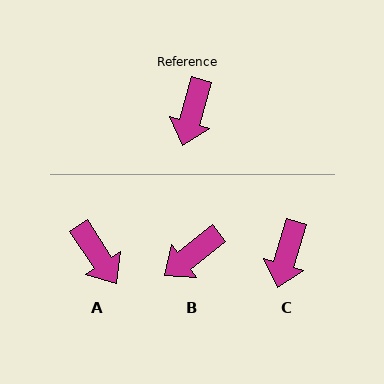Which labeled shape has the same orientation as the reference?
C.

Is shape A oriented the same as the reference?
No, it is off by about 49 degrees.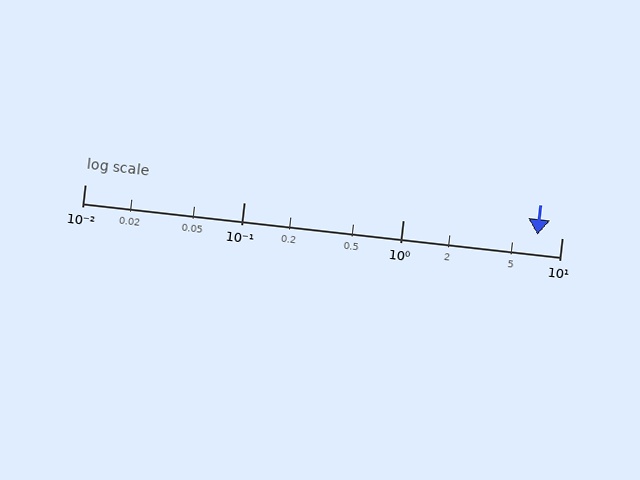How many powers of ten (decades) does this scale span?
The scale spans 3 decades, from 0.01 to 10.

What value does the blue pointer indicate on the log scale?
The pointer indicates approximately 7.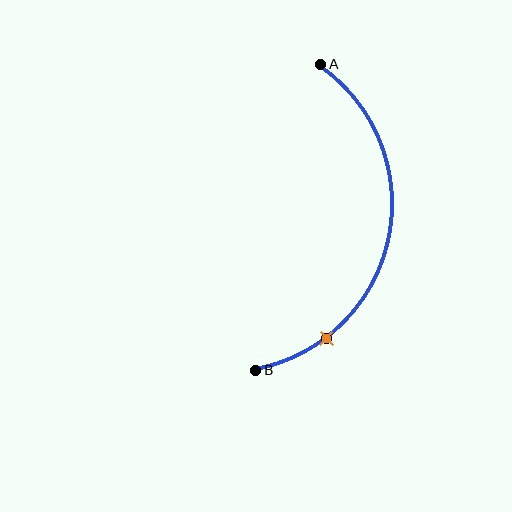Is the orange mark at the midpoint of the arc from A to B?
No. The orange mark lies on the arc but is closer to endpoint B. The arc midpoint would be at the point on the curve equidistant along the arc from both A and B.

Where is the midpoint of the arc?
The arc midpoint is the point on the curve farthest from the straight line joining A and B. It sits to the right of that line.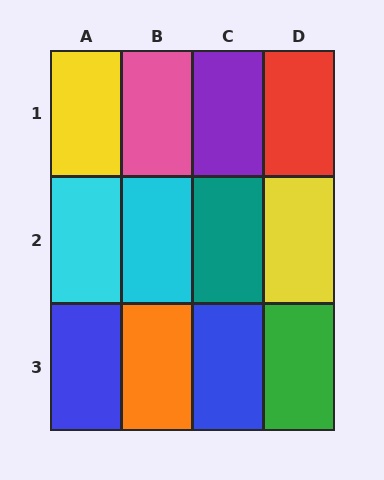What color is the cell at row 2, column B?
Cyan.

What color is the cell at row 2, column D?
Yellow.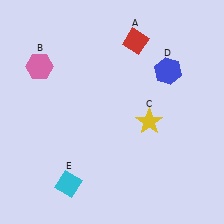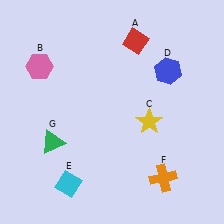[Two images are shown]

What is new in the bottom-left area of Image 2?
A green triangle (G) was added in the bottom-left area of Image 2.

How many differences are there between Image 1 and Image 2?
There are 2 differences between the two images.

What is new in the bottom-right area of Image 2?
An orange cross (F) was added in the bottom-right area of Image 2.